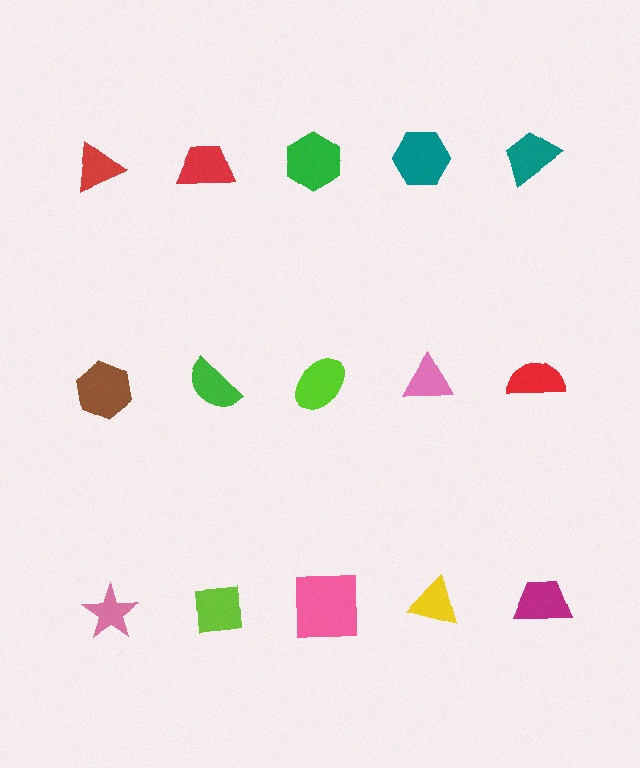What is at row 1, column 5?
A teal trapezoid.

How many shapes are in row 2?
5 shapes.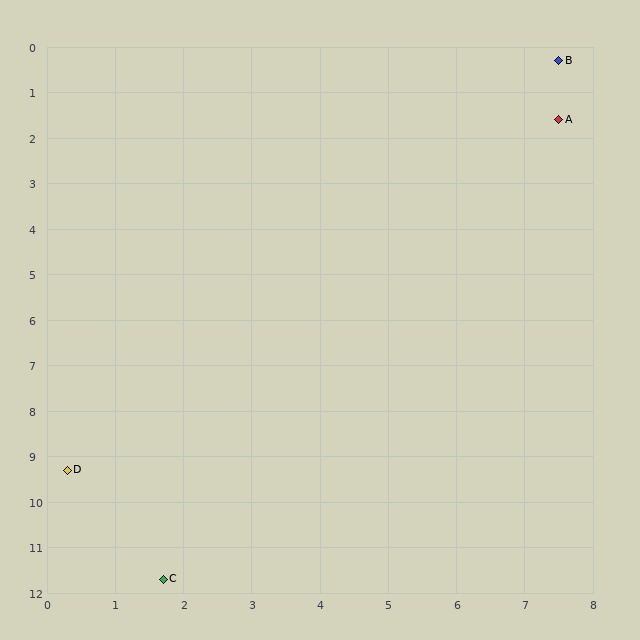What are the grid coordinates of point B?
Point B is at approximately (7.5, 0.3).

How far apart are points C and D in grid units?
Points C and D are about 2.8 grid units apart.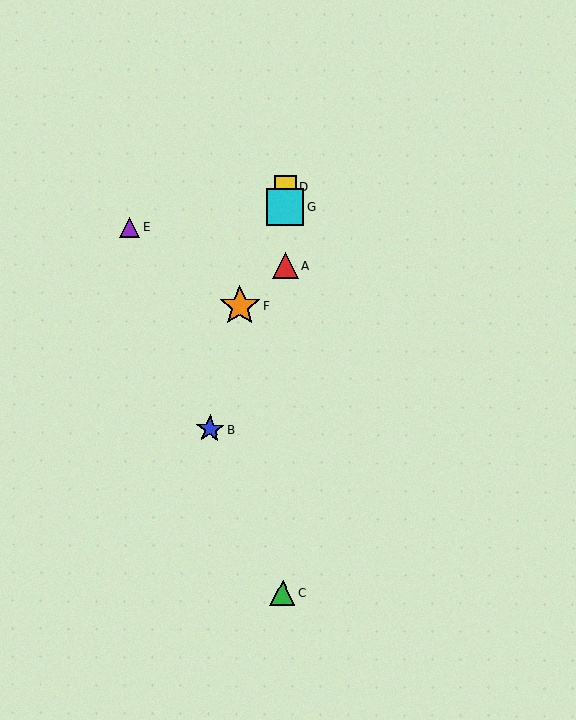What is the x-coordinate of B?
Object B is at x≈210.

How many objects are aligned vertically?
4 objects (A, C, D, G) are aligned vertically.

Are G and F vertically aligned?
No, G is at x≈285 and F is at x≈240.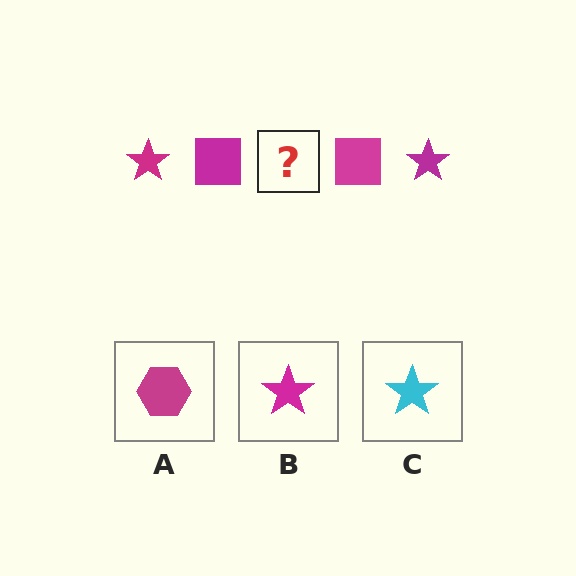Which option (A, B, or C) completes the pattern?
B.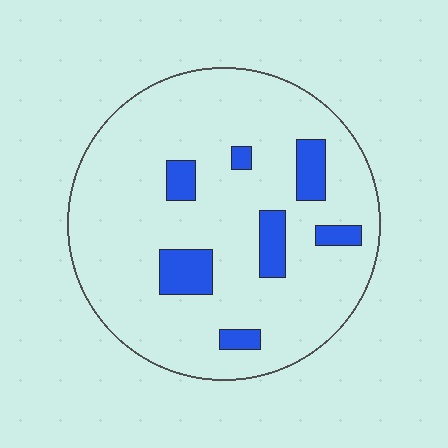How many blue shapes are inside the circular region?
7.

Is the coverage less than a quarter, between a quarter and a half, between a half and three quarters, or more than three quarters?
Less than a quarter.